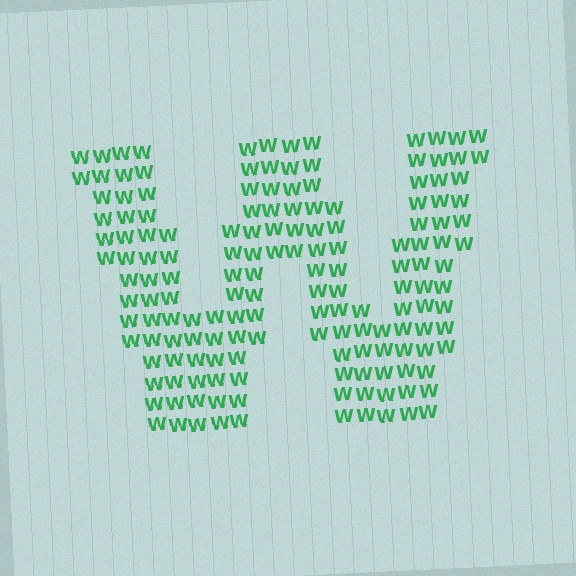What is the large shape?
The large shape is the letter W.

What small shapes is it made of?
It is made of small letter W's.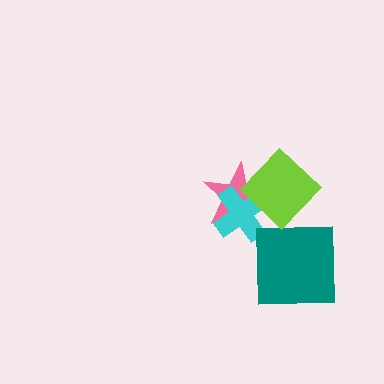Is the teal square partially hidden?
No, no other shape covers it.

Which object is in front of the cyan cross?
The lime diamond is in front of the cyan cross.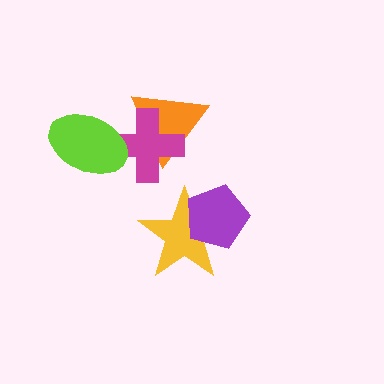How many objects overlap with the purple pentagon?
1 object overlaps with the purple pentagon.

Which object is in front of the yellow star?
The purple pentagon is in front of the yellow star.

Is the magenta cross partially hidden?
Yes, it is partially covered by another shape.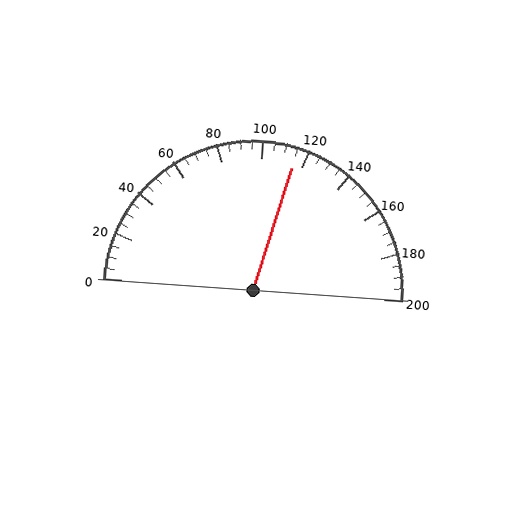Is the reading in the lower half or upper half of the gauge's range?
The reading is in the upper half of the range (0 to 200).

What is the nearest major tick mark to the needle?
The nearest major tick mark is 120.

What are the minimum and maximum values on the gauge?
The gauge ranges from 0 to 200.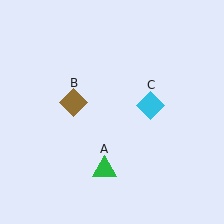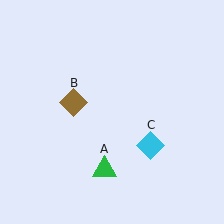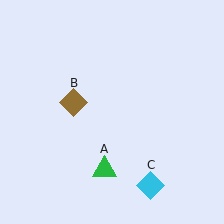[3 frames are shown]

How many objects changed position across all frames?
1 object changed position: cyan diamond (object C).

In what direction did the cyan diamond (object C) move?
The cyan diamond (object C) moved down.